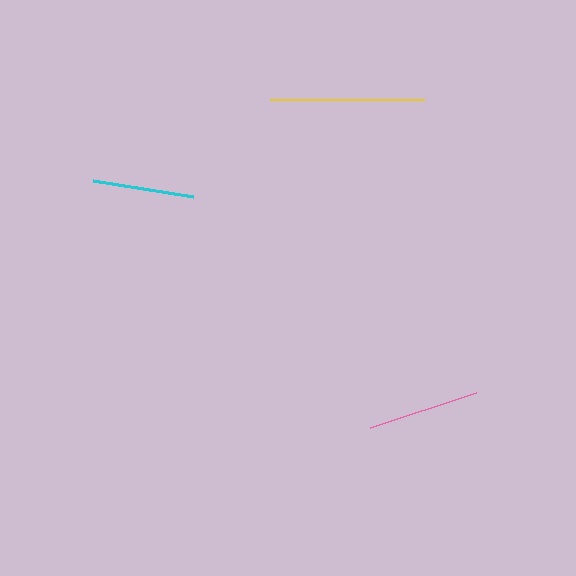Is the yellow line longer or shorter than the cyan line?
The yellow line is longer than the cyan line.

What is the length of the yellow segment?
The yellow segment is approximately 154 pixels long.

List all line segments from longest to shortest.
From longest to shortest: yellow, pink, cyan.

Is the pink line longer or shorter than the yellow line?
The yellow line is longer than the pink line.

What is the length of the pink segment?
The pink segment is approximately 112 pixels long.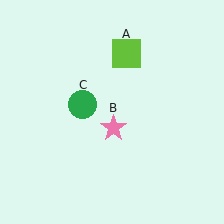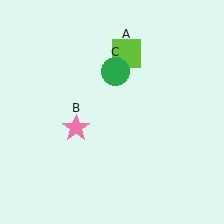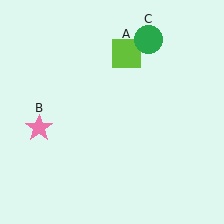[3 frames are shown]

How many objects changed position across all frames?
2 objects changed position: pink star (object B), green circle (object C).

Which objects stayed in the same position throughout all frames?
Lime square (object A) remained stationary.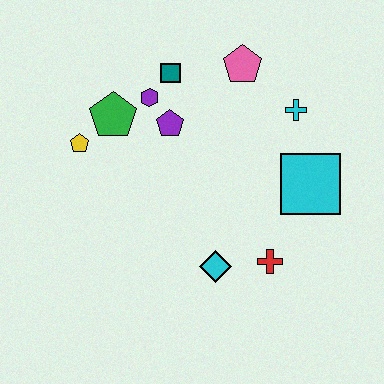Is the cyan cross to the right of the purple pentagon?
Yes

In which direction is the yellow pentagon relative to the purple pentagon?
The yellow pentagon is to the left of the purple pentagon.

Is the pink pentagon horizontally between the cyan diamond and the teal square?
No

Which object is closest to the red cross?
The cyan diamond is closest to the red cross.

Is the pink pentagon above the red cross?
Yes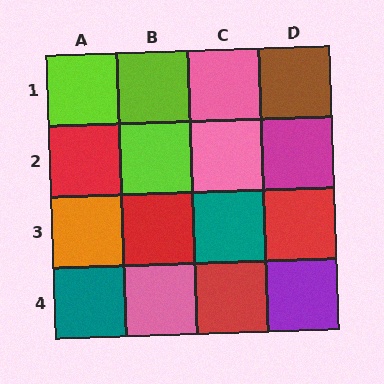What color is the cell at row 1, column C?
Pink.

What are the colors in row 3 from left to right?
Orange, red, teal, red.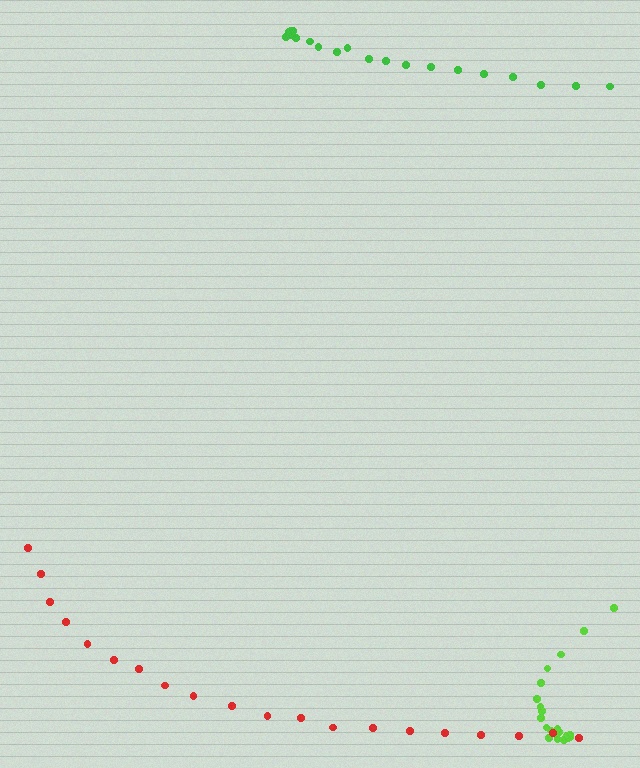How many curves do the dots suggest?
There are 3 distinct paths.